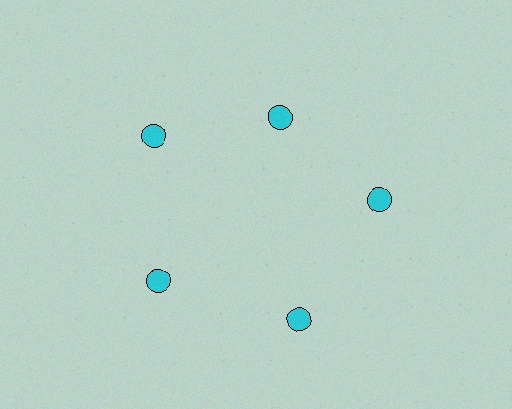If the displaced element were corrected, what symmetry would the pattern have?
It would have 5-fold rotational symmetry — the pattern would map onto itself every 72 degrees.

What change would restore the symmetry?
The symmetry would be restored by moving it outward, back onto the ring so that all 5 circles sit at equal angles and equal distance from the center.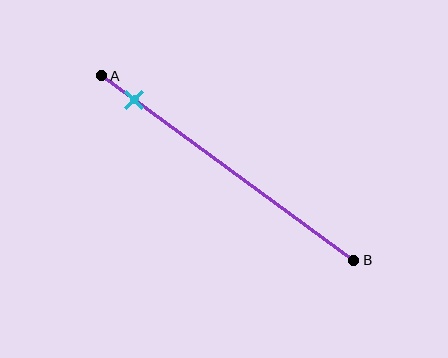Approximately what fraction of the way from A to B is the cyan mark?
The cyan mark is approximately 15% of the way from A to B.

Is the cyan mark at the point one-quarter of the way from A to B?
No, the mark is at about 15% from A, not at the 25% one-quarter point.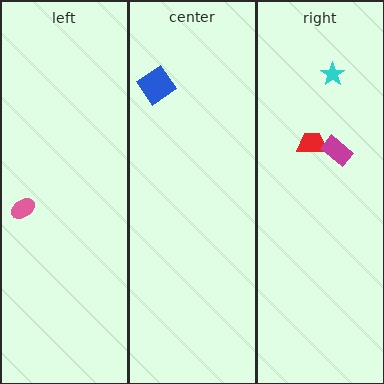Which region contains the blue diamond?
The center region.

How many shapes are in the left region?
1.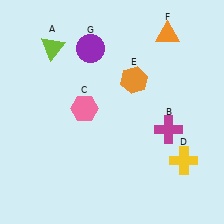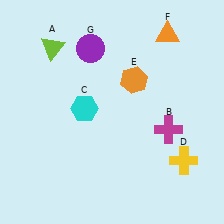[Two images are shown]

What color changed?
The hexagon (C) changed from pink in Image 1 to cyan in Image 2.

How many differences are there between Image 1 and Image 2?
There is 1 difference between the two images.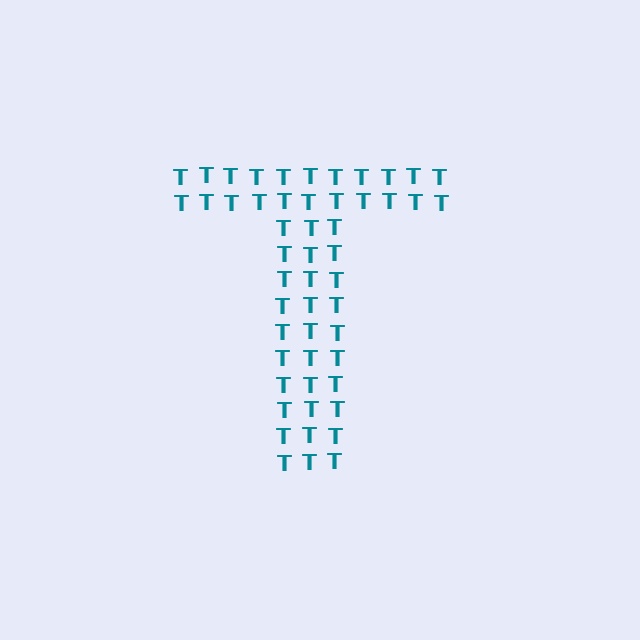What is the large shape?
The large shape is the letter T.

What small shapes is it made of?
It is made of small letter T's.